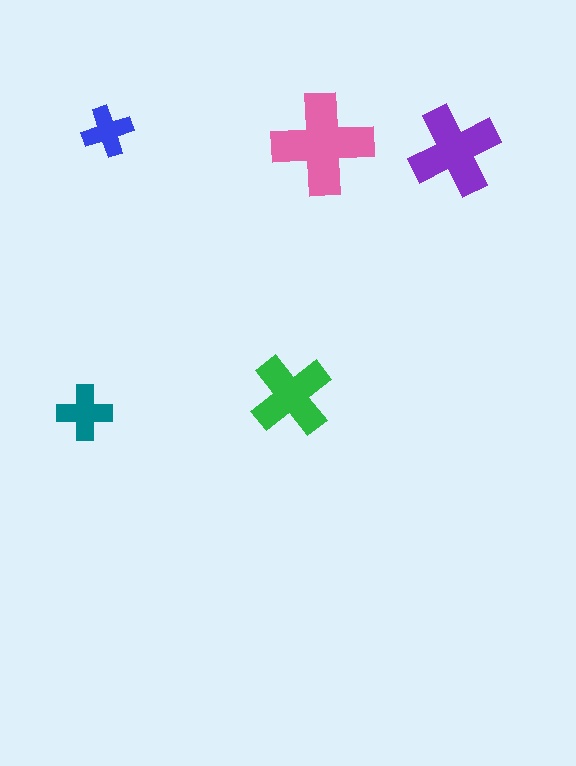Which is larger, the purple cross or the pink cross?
The pink one.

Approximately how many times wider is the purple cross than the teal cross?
About 1.5 times wider.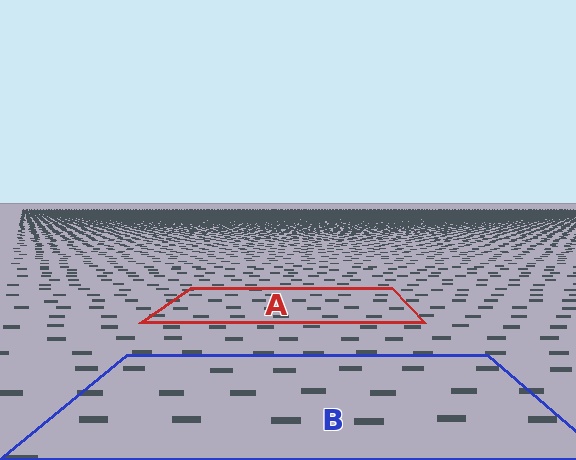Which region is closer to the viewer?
Region B is closer. The texture elements there are larger and more spread out.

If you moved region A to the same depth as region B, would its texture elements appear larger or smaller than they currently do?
They would appear larger. At a closer depth, the same texture elements are projected at a bigger on-screen size.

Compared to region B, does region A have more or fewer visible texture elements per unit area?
Region A has more texture elements per unit area — they are packed more densely because it is farther away.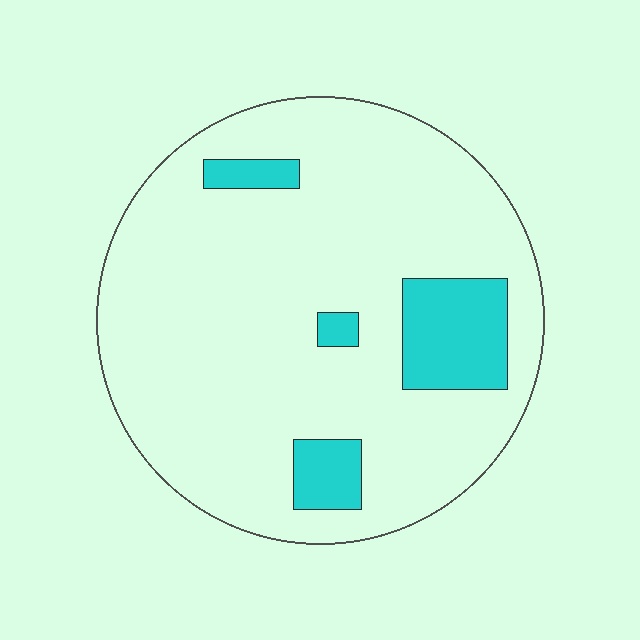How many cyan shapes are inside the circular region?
4.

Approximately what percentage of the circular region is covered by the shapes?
Approximately 15%.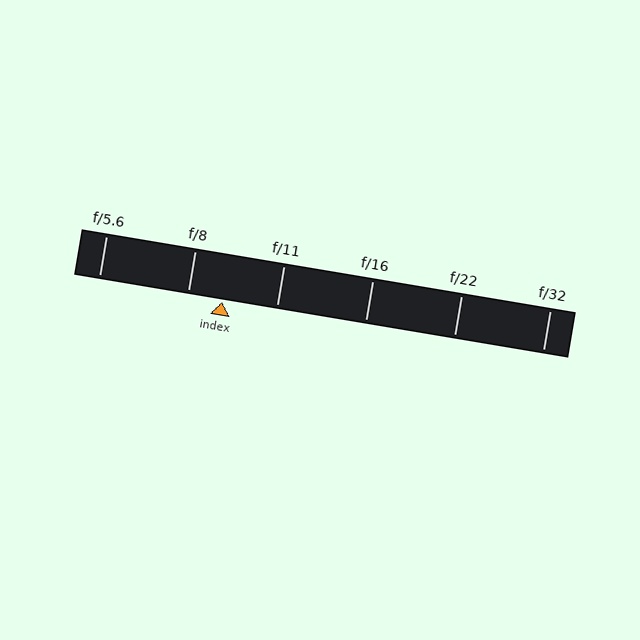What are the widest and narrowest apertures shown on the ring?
The widest aperture shown is f/5.6 and the narrowest is f/32.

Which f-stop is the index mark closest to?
The index mark is closest to f/8.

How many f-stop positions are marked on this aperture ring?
There are 6 f-stop positions marked.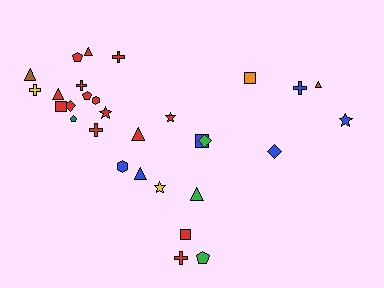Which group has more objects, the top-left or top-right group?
The top-left group.